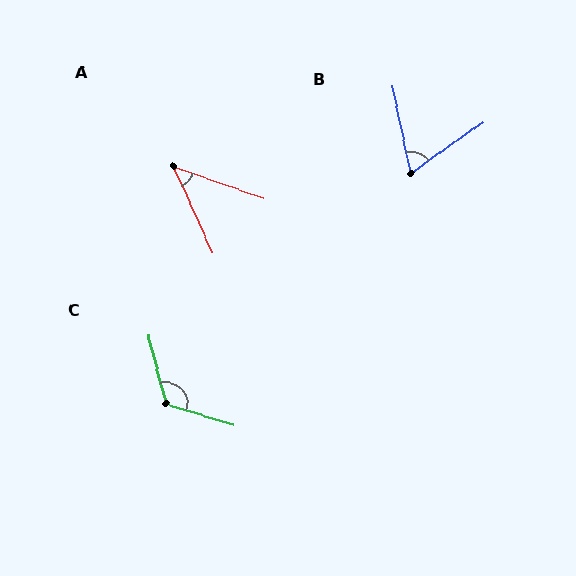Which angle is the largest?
C, at approximately 122 degrees.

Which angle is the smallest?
A, at approximately 46 degrees.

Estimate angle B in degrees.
Approximately 67 degrees.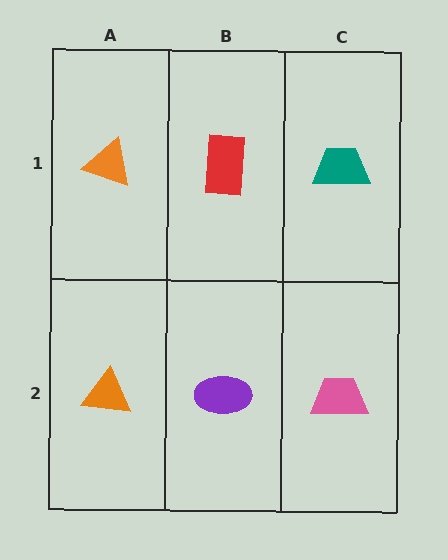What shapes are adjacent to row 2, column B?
A red rectangle (row 1, column B), an orange triangle (row 2, column A), a pink trapezoid (row 2, column C).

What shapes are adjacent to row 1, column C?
A pink trapezoid (row 2, column C), a red rectangle (row 1, column B).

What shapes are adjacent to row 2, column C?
A teal trapezoid (row 1, column C), a purple ellipse (row 2, column B).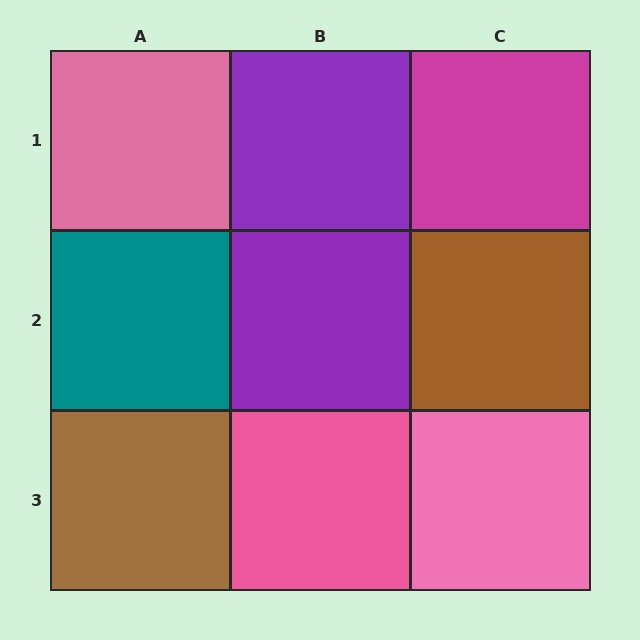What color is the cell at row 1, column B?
Purple.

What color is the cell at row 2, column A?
Teal.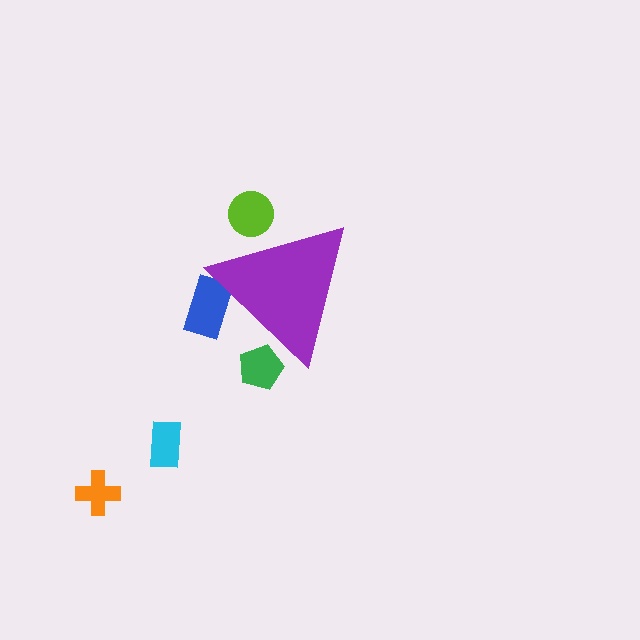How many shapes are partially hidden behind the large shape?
3 shapes are partially hidden.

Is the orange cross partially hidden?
No, the orange cross is fully visible.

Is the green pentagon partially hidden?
Yes, the green pentagon is partially hidden behind the purple triangle.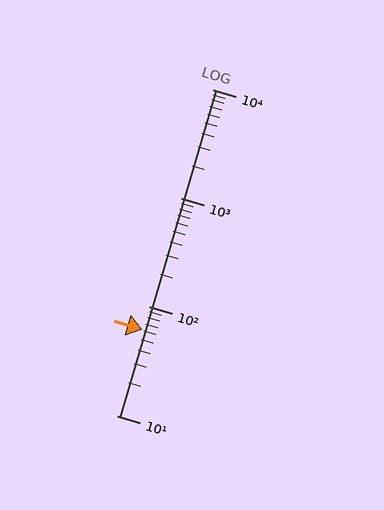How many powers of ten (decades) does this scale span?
The scale spans 3 decades, from 10 to 10000.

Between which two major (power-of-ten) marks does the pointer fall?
The pointer is between 10 and 100.